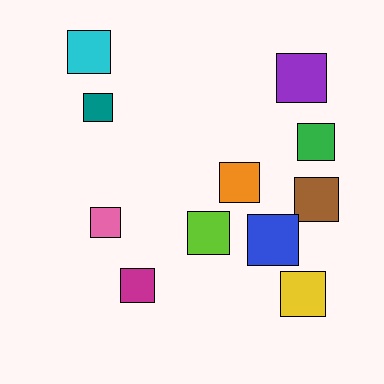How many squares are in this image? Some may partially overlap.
There are 11 squares.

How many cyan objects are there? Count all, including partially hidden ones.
There is 1 cyan object.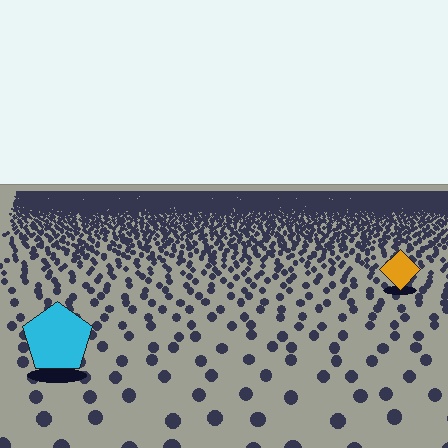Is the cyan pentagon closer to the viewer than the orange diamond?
Yes. The cyan pentagon is closer — you can tell from the texture gradient: the ground texture is coarser near it.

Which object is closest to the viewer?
The cyan pentagon is closest. The texture marks near it are larger and more spread out.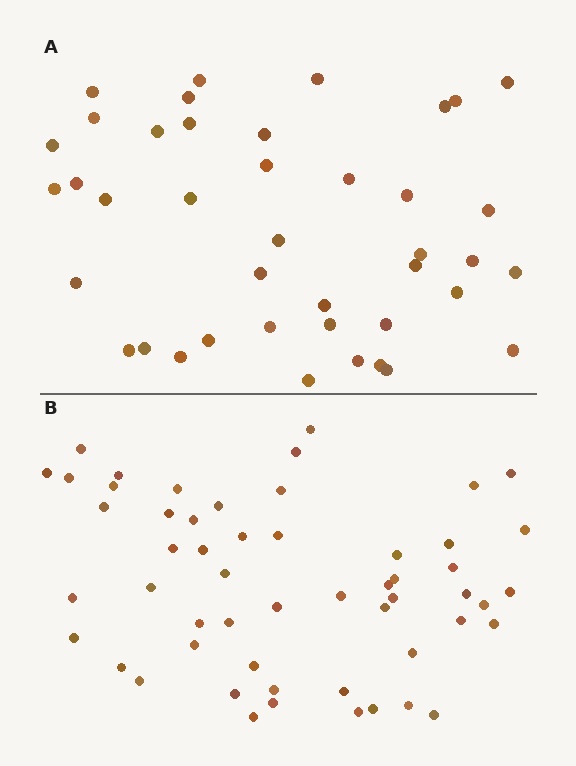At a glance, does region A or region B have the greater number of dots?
Region B (the bottom region) has more dots.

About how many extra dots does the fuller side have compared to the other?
Region B has approximately 15 more dots than region A.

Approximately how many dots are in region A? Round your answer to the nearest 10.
About 40 dots. (The exact count is 41, which rounds to 40.)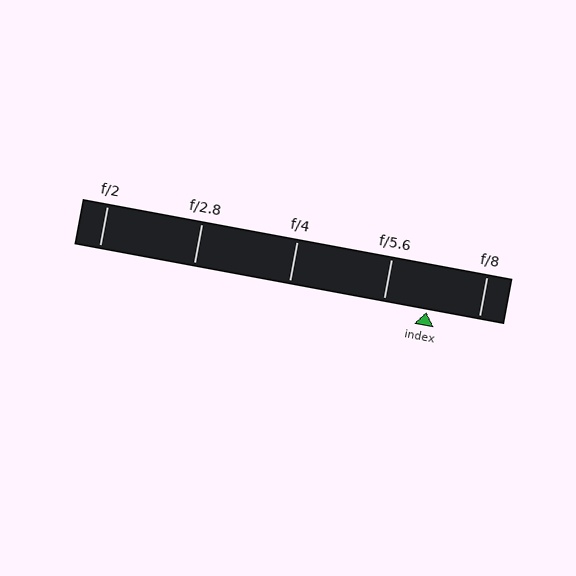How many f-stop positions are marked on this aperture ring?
There are 5 f-stop positions marked.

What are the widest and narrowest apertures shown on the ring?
The widest aperture shown is f/2 and the narrowest is f/8.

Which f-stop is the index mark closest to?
The index mark is closest to f/5.6.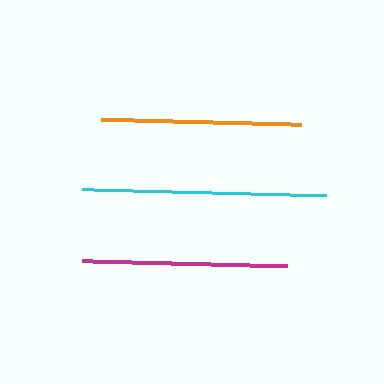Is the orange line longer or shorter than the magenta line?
The magenta line is longer than the orange line.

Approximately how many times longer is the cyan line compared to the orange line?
The cyan line is approximately 1.2 times the length of the orange line.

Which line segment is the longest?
The cyan line is the longest at approximately 244 pixels.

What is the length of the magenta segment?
The magenta segment is approximately 205 pixels long.